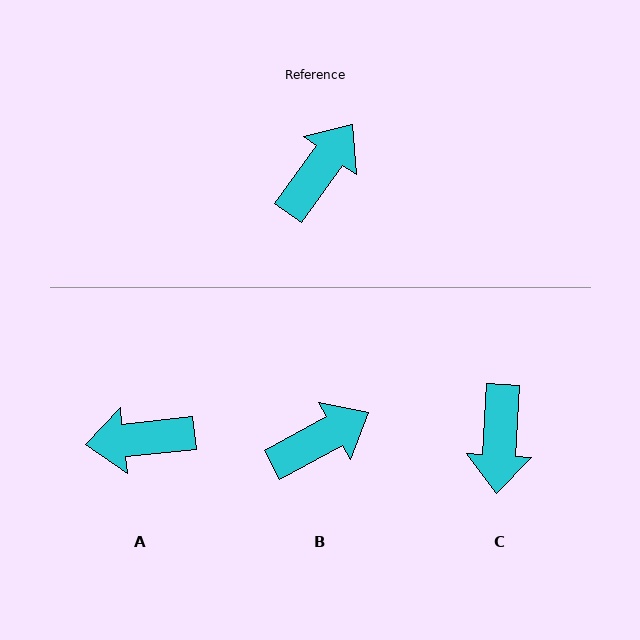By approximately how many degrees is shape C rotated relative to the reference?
Approximately 147 degrees clockwise.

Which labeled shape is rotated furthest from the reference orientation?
C, about 147 degrees away.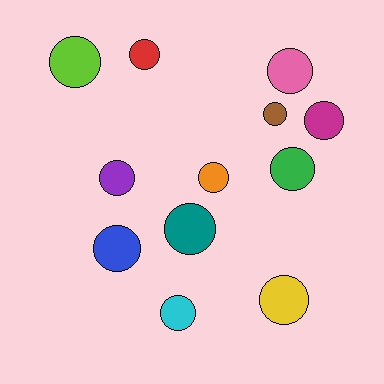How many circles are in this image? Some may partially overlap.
There are 12 circles.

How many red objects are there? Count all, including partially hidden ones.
There is 1 red object.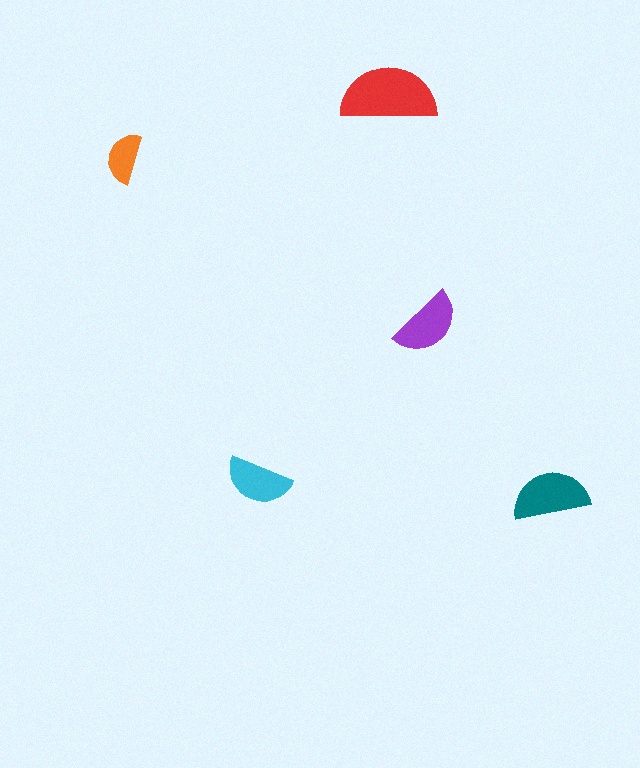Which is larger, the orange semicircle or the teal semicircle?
The teal one.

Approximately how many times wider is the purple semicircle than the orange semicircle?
About 1.5 times wider.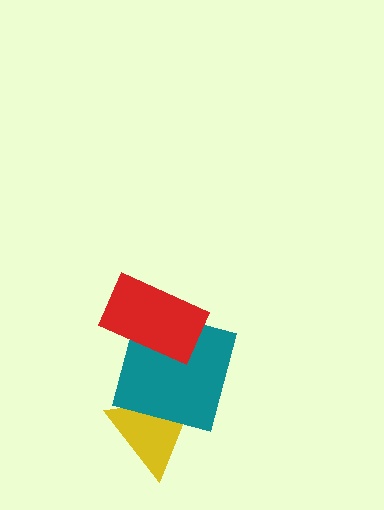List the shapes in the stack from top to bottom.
From top to bottom: the red rectangle, the teal square, the yellow triangle.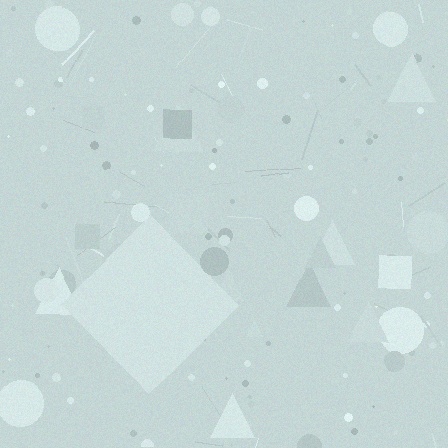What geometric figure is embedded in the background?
A diamond is embedded in the background.